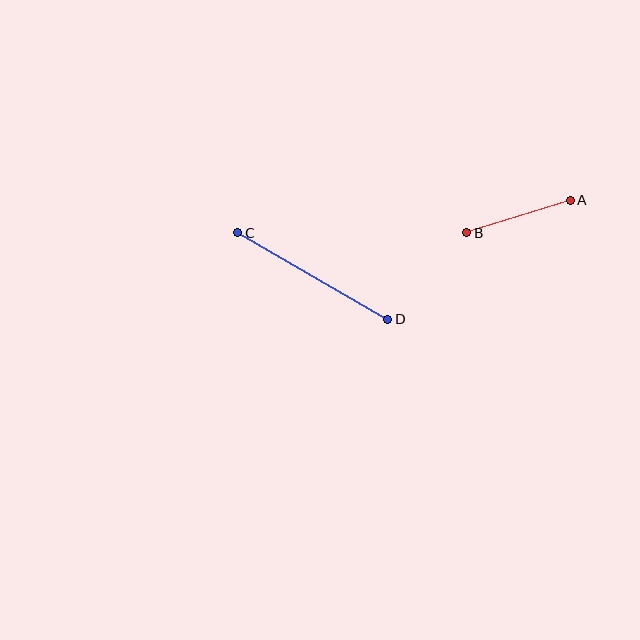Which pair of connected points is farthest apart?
Points C and D are farthest apart.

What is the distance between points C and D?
The distance is approximately 173 pixels.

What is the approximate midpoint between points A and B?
The midpoint is at approximately (519, 217) pixels.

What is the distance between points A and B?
The distance is approximately 108 pixels.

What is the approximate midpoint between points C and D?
The midpoint is at approximately (313, 276) pixels.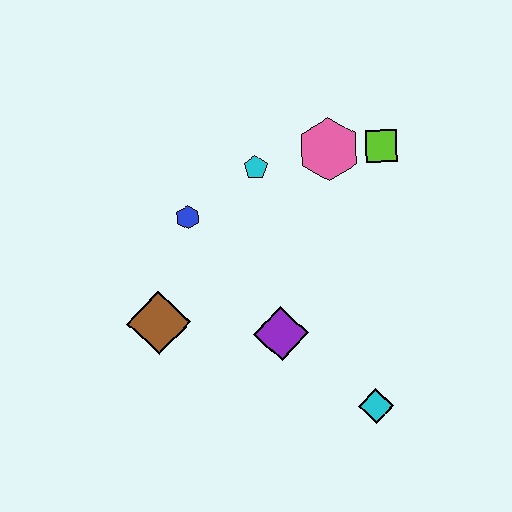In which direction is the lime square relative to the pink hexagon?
The lime square is to the right of the pink hexagon.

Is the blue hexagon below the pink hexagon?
Yes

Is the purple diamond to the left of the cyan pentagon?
No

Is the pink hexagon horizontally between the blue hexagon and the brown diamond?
No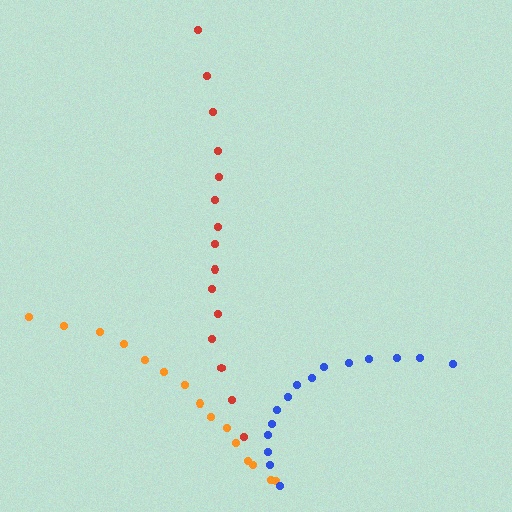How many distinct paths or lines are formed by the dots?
There are 3 distinct paths.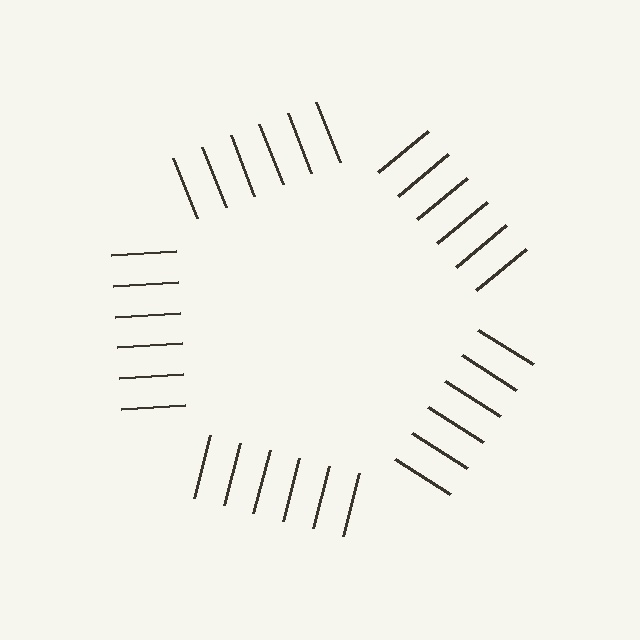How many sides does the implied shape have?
5 sides — the line-ends trace a pentagon.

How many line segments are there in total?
30 — 6 along each of the 5 edges.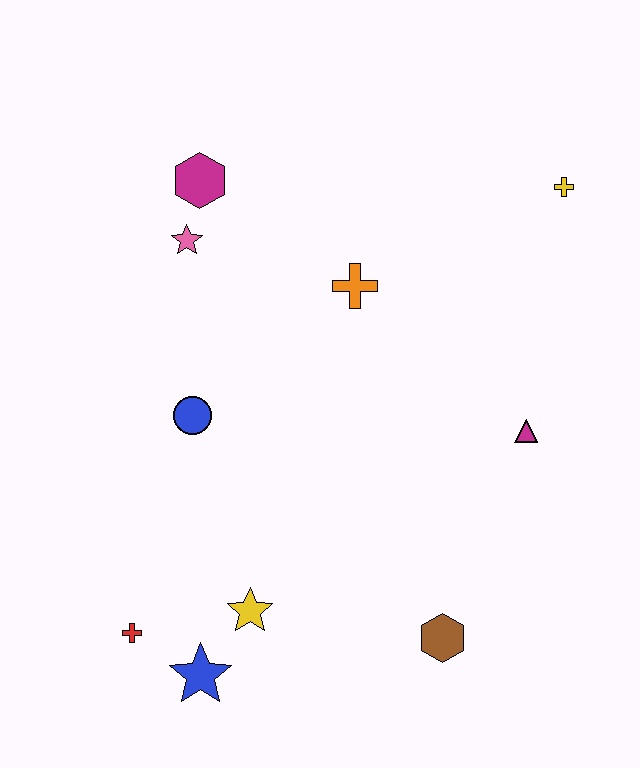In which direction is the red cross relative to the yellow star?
The red cross is to the left of the yellow star.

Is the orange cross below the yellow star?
No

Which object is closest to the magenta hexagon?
The pink star is closest to the magenta hexagon.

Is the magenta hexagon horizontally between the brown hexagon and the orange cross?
No